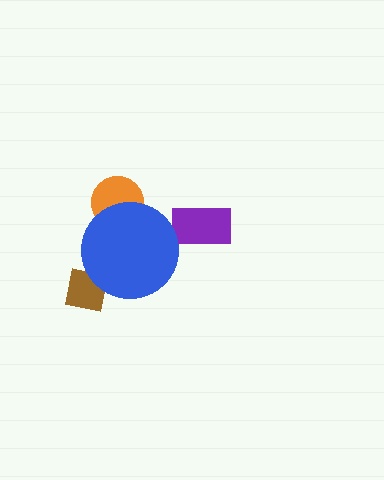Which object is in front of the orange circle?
The blue circle is in front of the orange circle.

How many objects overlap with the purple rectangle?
0 objects overlap with the purple rectangle.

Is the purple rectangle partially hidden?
No, no other shape covers it.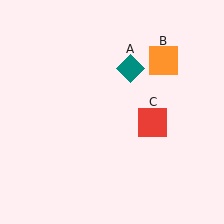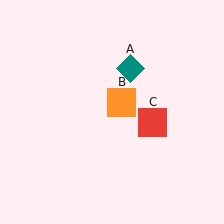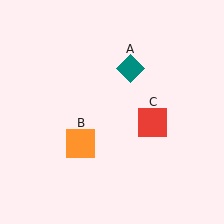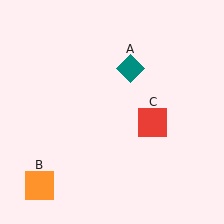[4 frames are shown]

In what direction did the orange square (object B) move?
The orange square (object B) moved down and to the left.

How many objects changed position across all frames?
1 object changed position: orange square (object B).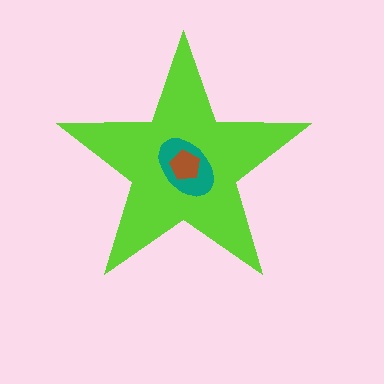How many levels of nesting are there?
3.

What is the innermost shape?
The brown pentagon.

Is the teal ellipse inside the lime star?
Yes.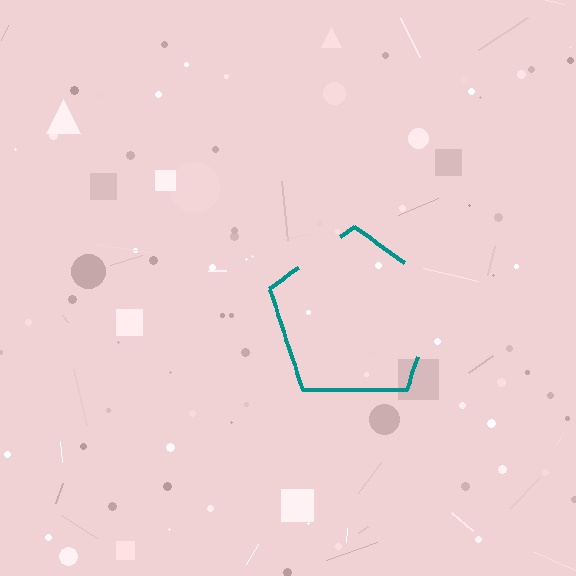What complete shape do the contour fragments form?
The contour fragments form a pentagon.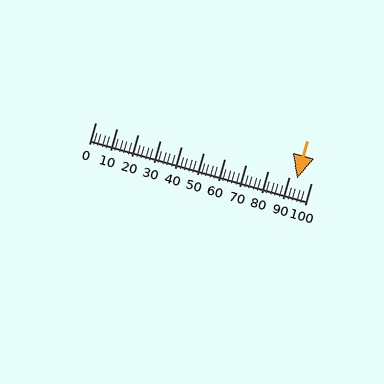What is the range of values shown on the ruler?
The ruler shows values from 0 to 100.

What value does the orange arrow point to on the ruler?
The orange arrow points to approximately 94.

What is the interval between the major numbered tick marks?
The major tick marks are spaced 10 units apart.